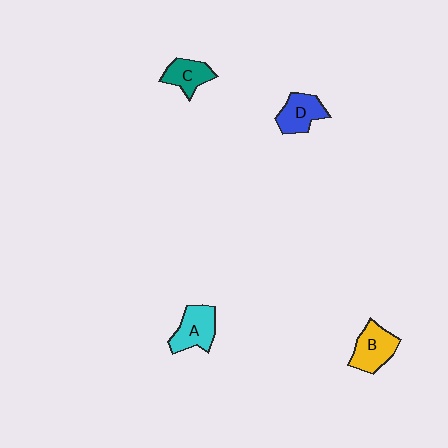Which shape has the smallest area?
Shape C (teal).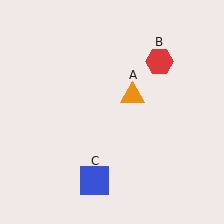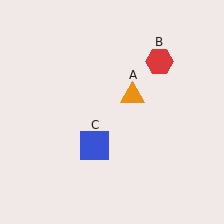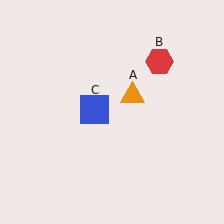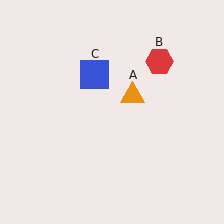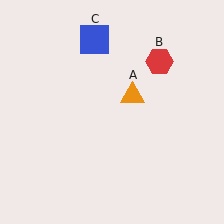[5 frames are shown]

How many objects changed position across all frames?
1 object changed position: blue square (object C).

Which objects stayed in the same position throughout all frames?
Orange triangle (object A) and red hexagon (object B) remained stationary.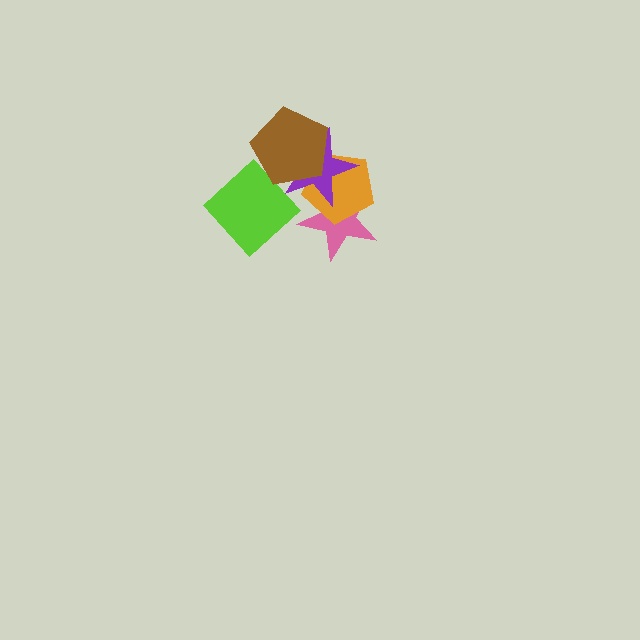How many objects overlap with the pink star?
2 objects overlap with the pink star.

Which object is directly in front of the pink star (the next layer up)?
The orange pentagon is directly in front of the pink star.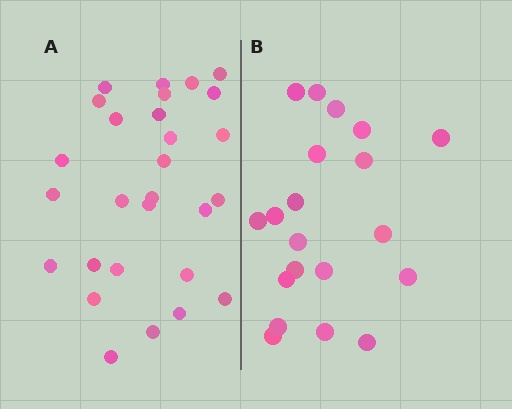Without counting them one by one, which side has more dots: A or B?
Region A (the left region) has more dots.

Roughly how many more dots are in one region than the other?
Region A has roughly 8 or so more dots than region B.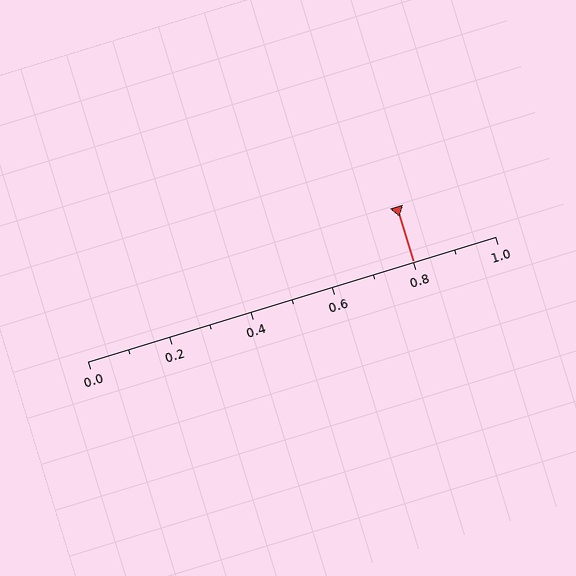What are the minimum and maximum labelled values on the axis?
The axis runs from 0.0 to 1.0.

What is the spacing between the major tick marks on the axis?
The major ticks are spaced 0.2 apart.